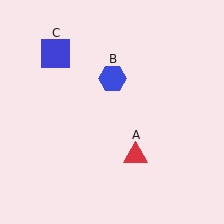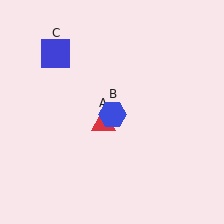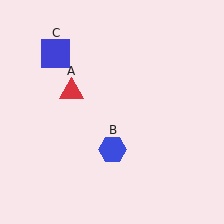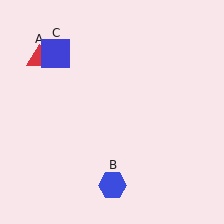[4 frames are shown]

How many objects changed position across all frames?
2 objects changed position: red triangle (object A), blue hexagon (object B).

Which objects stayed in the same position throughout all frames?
Blue square (object C) remained stationary.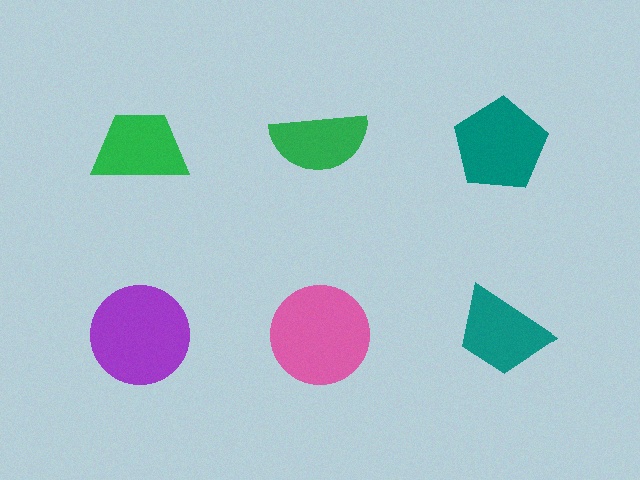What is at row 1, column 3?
A teal pentagon.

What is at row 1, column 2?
A green semicircle.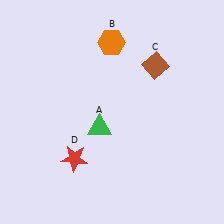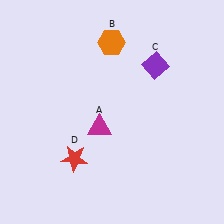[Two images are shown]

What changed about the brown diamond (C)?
In Image 1, C is brown. In Image 2, it changed to purple.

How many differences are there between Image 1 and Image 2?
There are 2 differences between the two images.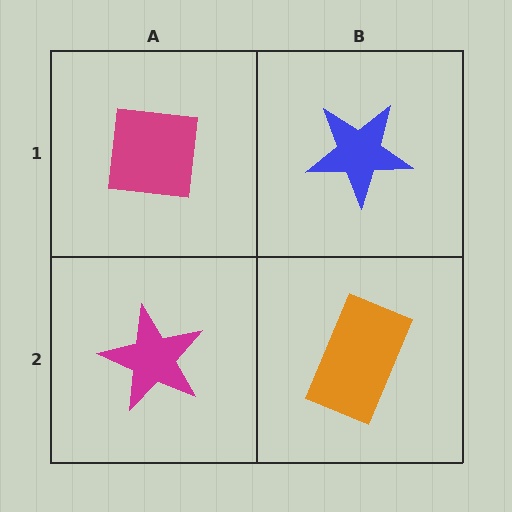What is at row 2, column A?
A magenta star.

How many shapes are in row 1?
2 shapes.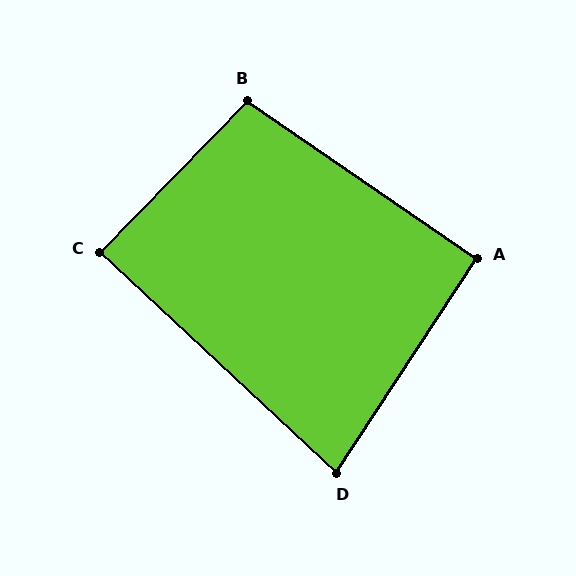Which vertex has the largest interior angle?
B, at approximately 100 degrees.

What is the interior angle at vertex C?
Approximately 89 degrees (approximately right).